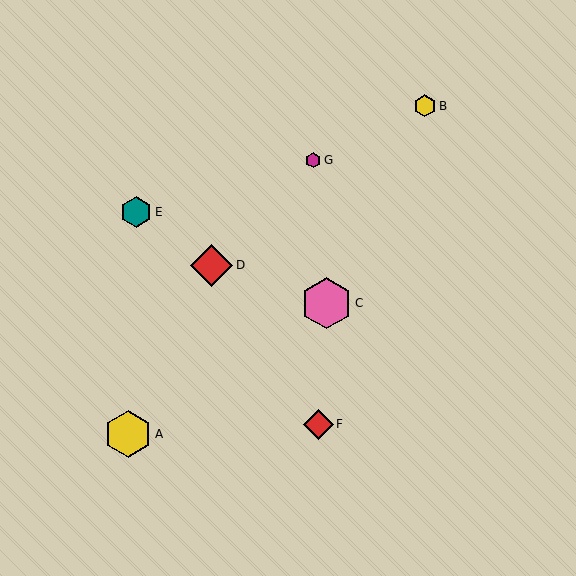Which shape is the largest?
The pink hexagon (labeled C) is the largest.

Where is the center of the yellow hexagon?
The center of the yellow hexagon is at (425, 106).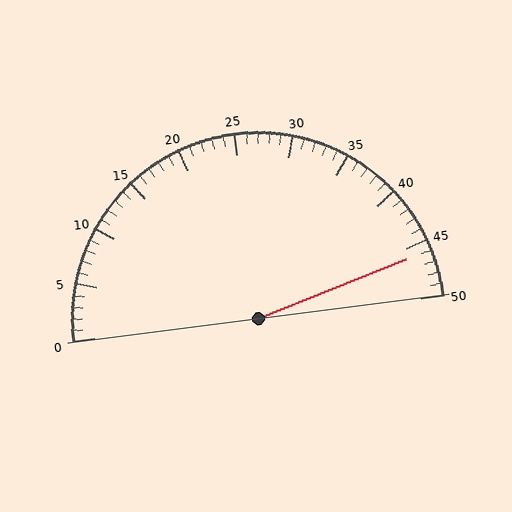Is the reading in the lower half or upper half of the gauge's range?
The reading is in the upper half of the range (0 to 50).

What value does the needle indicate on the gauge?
The needle indicates approximately 46.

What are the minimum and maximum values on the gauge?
The gauge ranges from 0 to 50.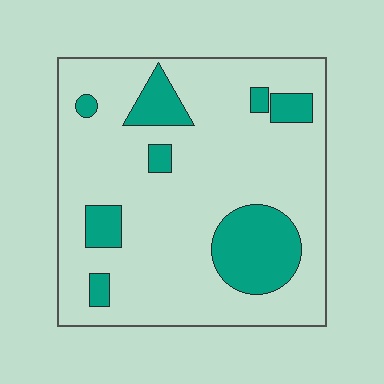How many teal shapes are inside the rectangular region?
8.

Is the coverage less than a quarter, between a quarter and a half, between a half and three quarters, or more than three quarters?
Less than a quarter.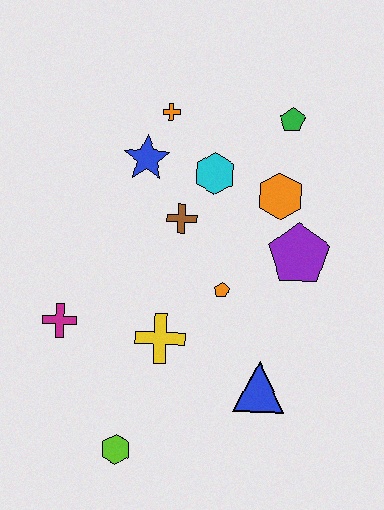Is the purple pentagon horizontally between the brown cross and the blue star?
No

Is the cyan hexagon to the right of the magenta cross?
Yes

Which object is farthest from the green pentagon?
The lime hexagon is farthest from the green pentagon.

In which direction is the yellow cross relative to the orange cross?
The yellow cross is below the orange cross.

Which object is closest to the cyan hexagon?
The brown cross is closest to the cyan hexagon.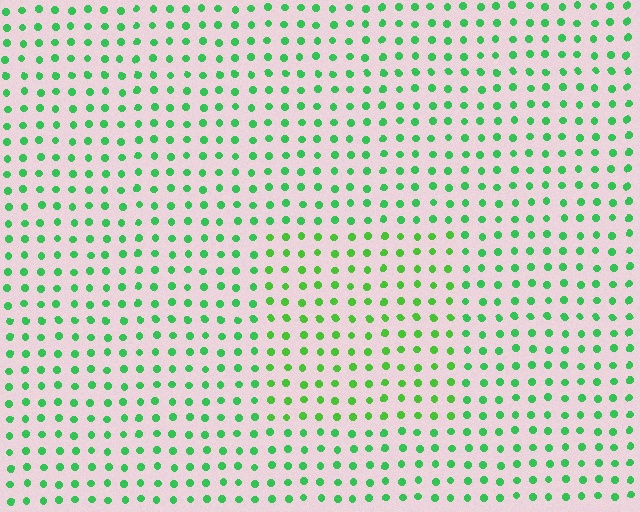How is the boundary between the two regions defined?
The boundary is defined purely by a slight shift in hue (about 22 degrees). Spacing, size, and orientation are identical on both sides.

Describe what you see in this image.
The image is filled with small green elements in a uniform arrangement. A rectangle-shaped region is visible where the elements are tinted to a slightly different hue, forming a subtle color boundary.